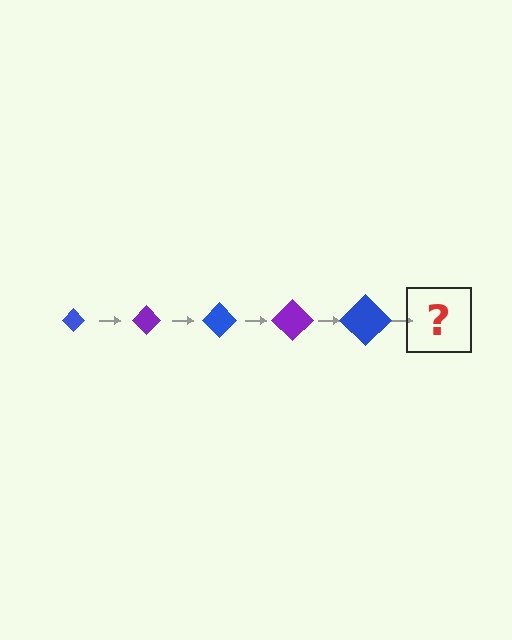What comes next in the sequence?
The next element should be a purple diamond, larger than the previous one.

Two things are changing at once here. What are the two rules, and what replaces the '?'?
The two rules are that the diamond grows larger each step and the color cycles through blue and purple. The '?' should be a purple diamond, larger than the previous one.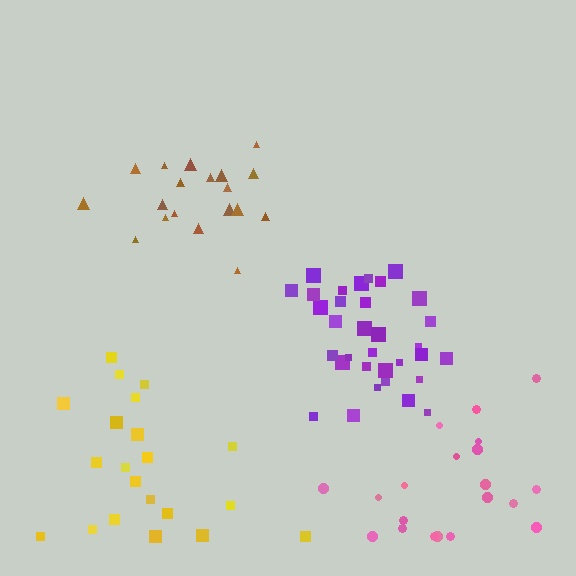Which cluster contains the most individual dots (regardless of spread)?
Purple (34).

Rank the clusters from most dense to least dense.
purple, brown, pink, yellow.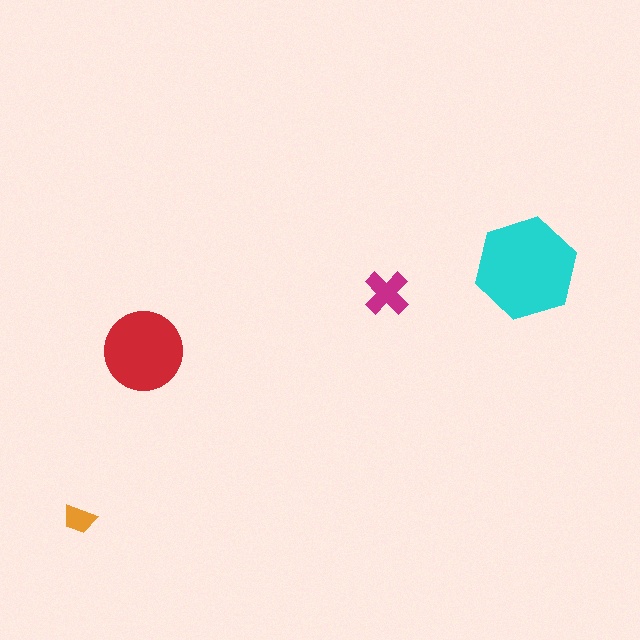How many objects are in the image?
There are 4 objects in the image.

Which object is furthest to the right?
The cyan hexagon is rightmost.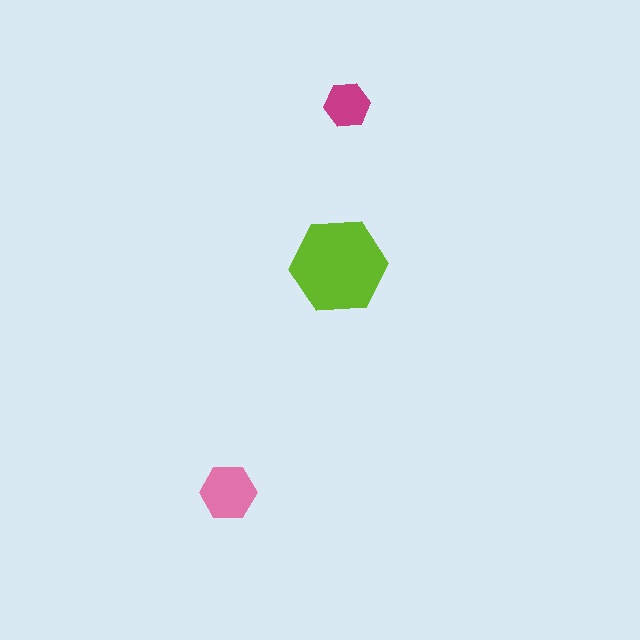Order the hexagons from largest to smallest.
the lime one, the pink one, the magenta one.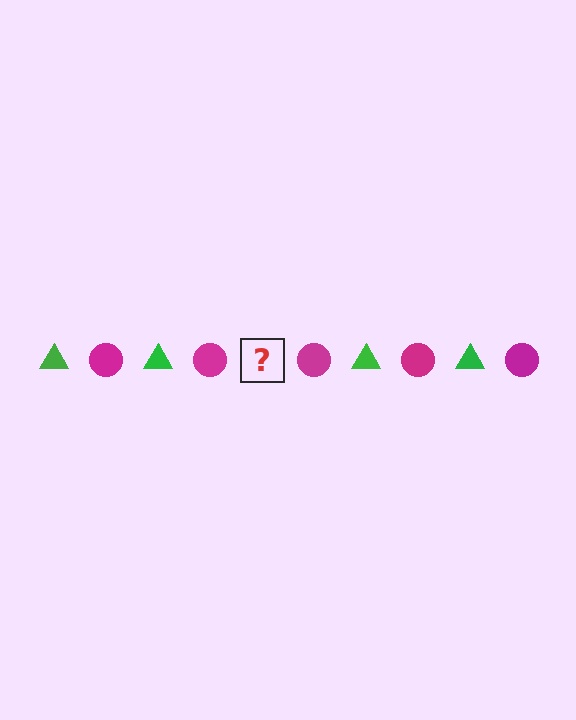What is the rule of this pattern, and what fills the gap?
The rule is that the pattern alternates between green triangle and magenta circle. The gap should be filled with a green triangle.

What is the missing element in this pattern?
The missing element is a green triangle.